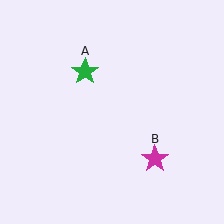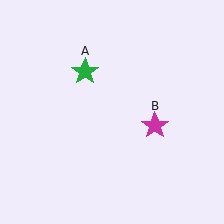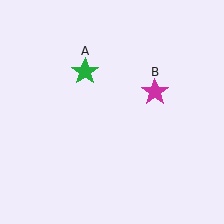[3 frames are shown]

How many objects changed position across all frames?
1 object changed position: magenta star (object B).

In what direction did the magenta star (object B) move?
The magenta star (object B) moved up.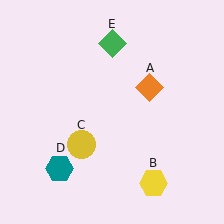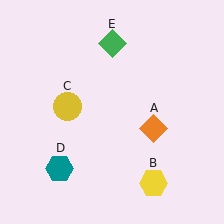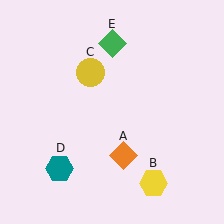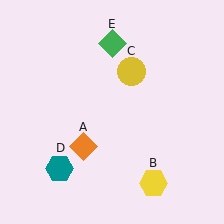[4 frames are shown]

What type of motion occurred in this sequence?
The orange diamond (object A), yellow circle (object C) rotated clockwise around the center of the scene.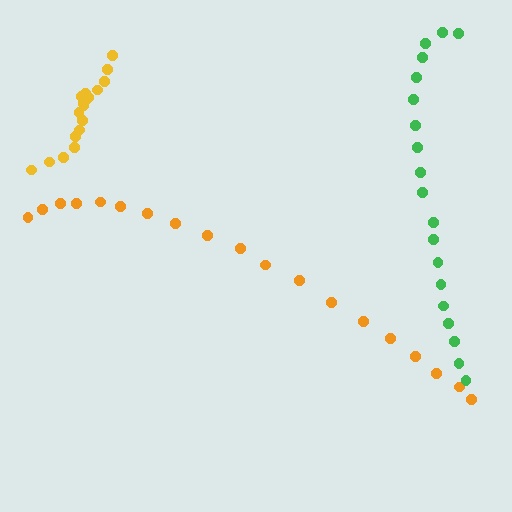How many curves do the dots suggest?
There are 3 distinct paths.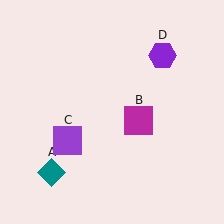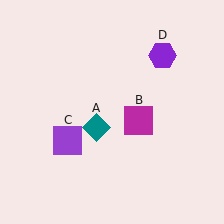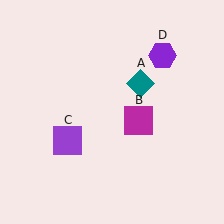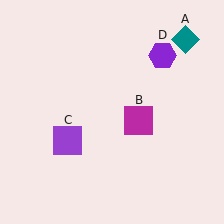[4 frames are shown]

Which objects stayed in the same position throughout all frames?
Magenta square (object B) and purple square (object C) and purple hexagon (object D) remained stationary.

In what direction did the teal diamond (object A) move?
The teal diamond (object A) moved up and to the right.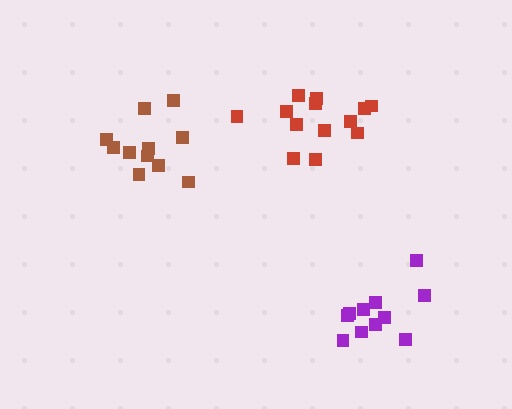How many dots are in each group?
Group 1: 13 dots, Group 2: 11 dots, Group 3: 11 dots (35 total).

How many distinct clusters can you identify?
There are 3 distinct clusters.